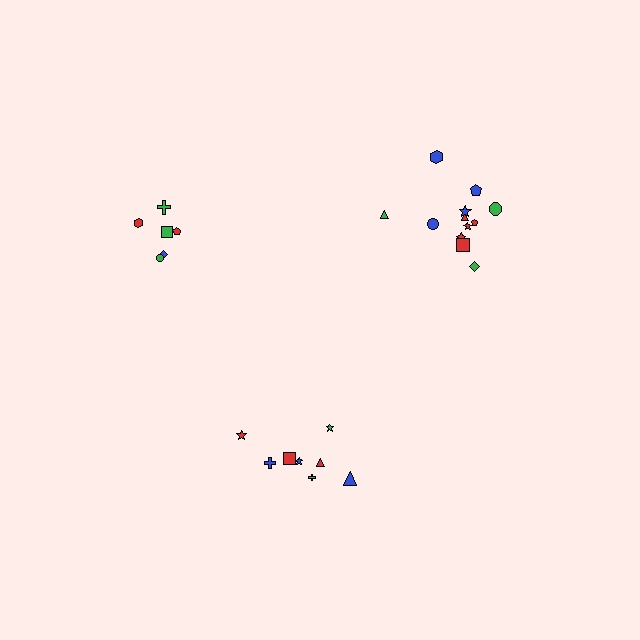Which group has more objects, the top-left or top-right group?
The top-right group.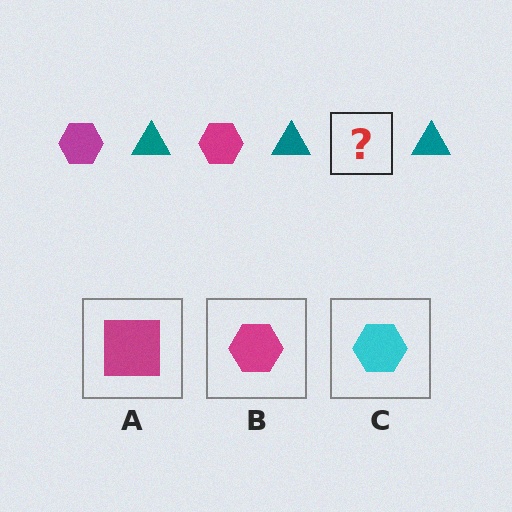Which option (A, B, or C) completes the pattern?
B.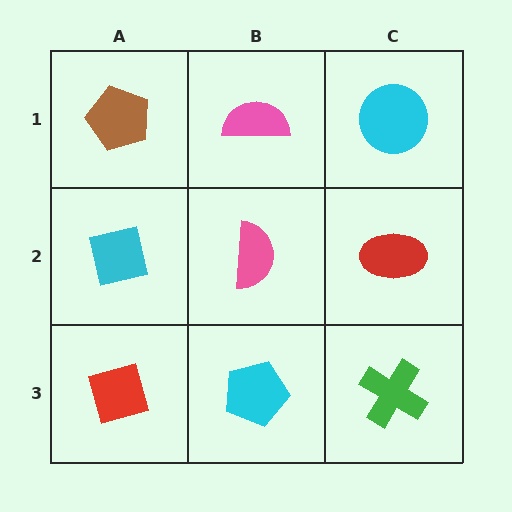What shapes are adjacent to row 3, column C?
A red ellipse (row 2, column C), a cyan pentagon (row 3, column B).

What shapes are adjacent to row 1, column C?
A red ellipse (row 2, column C), a pink semicircle (row 1, column B).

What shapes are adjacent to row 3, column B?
A pink semicircle (row 2, column B), a red diamond (row 3, column A), a green cross (row 3, column C).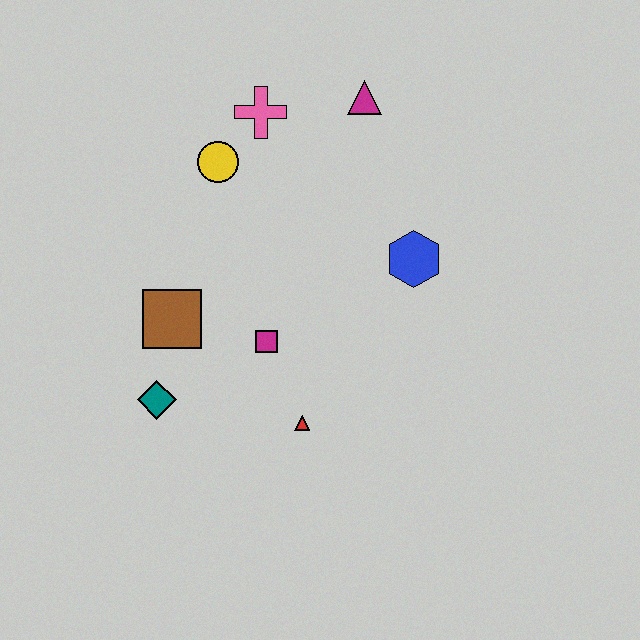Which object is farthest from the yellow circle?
The red triangle is farthest from the yellow circle.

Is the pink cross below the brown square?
No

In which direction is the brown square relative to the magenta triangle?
The brown square is below the magenta triangle.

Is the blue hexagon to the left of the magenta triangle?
No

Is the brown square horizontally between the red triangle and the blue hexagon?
No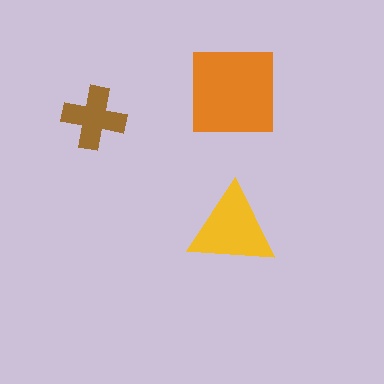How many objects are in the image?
There are 3 objects in the image.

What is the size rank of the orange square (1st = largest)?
1st.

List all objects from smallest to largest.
The brown cross, the yellow triangle, the orange square.